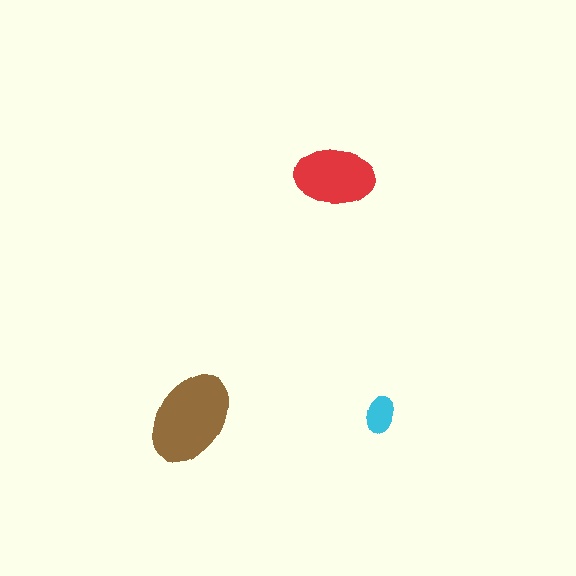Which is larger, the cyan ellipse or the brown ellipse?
The brown one.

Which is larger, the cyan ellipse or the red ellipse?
The red one.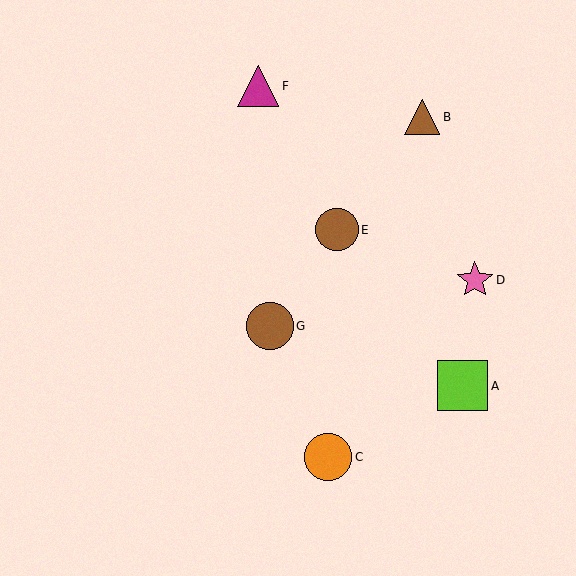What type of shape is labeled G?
Shape G is a brown circle.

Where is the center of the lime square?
The center of the lime square is at (463, 386).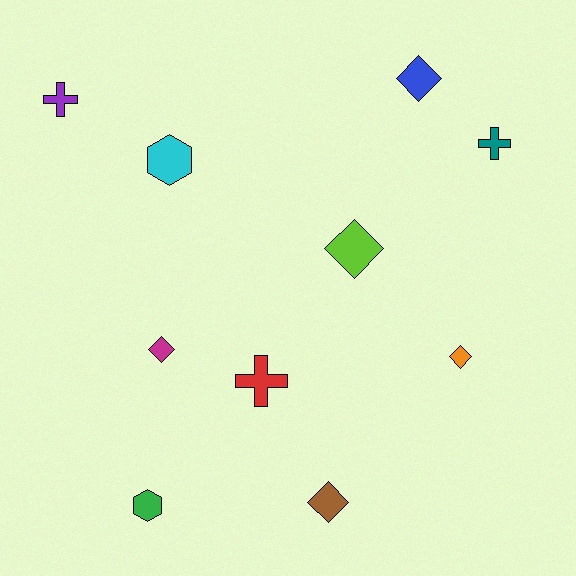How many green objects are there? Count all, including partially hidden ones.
There is 1 green object.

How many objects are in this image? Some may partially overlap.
There are 10 objects.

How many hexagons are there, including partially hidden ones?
There are 2 hexagons.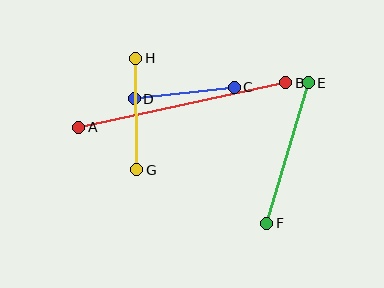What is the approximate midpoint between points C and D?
The midpoint is at approximately (184, 93) pixels.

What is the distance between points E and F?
The distance is approximately 146 pixels.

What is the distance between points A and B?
The distance is approximately 212 pixels.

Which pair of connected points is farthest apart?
Points A and B are farthest apart.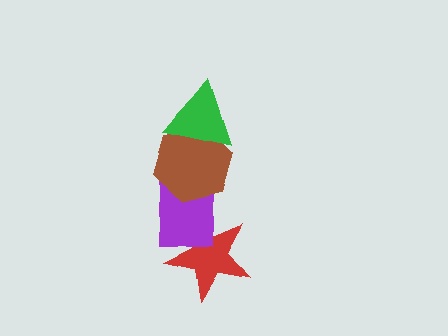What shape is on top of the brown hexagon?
The green triangle is on top of the brown hexagon.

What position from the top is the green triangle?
The green triangle is 1st from the top.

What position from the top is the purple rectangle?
The purple rectangle is 3rd from the top.